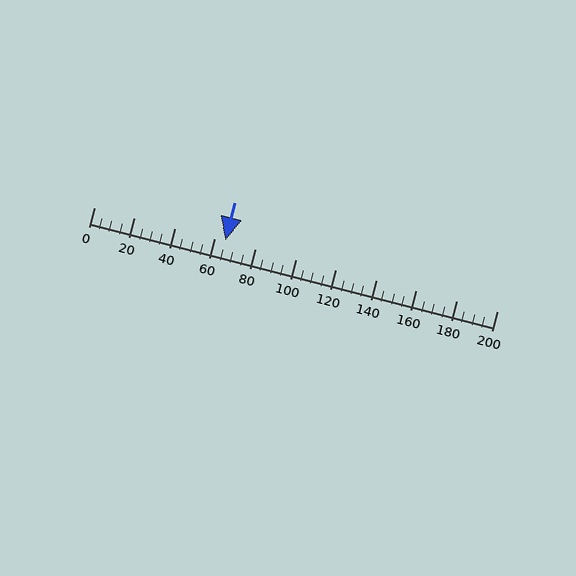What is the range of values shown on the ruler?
The ruler shows values from 0 to 200.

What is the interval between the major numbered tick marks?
The major tick marks are spaced 20 units apart.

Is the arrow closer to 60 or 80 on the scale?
The arrow is closer to 60.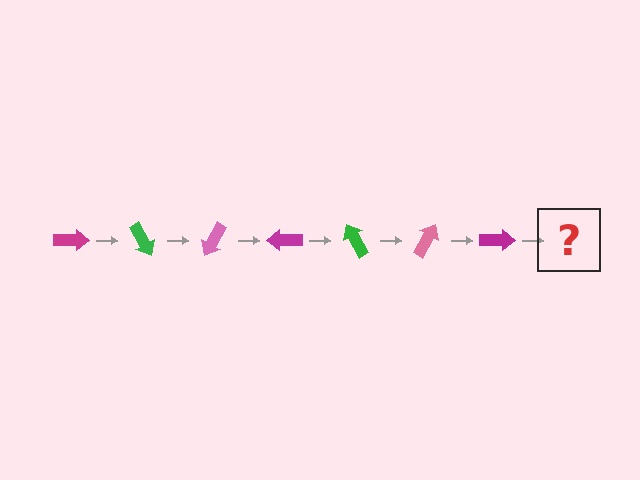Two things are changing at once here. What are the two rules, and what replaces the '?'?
The two rules are that it rotates 60 degrees each step and the color cycles through magenta, green, and pink. The '?' should be a green arrow, rotated 420 degrees from the start.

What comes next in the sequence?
The next element should be a green arrow, rotated 420 degrees from the start.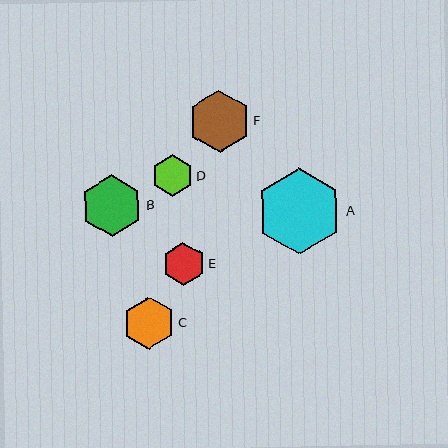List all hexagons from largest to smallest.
From largest to smallest: A, F, B, C, E, D.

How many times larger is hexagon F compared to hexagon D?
Hexagon F is approximately 1.5 times the size of hexagon D.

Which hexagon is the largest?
Hexagon A is the largest with a size of approximately 86 pixels.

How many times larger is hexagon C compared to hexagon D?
Hexagon C is approximately 1.2 times the size of hexagon D.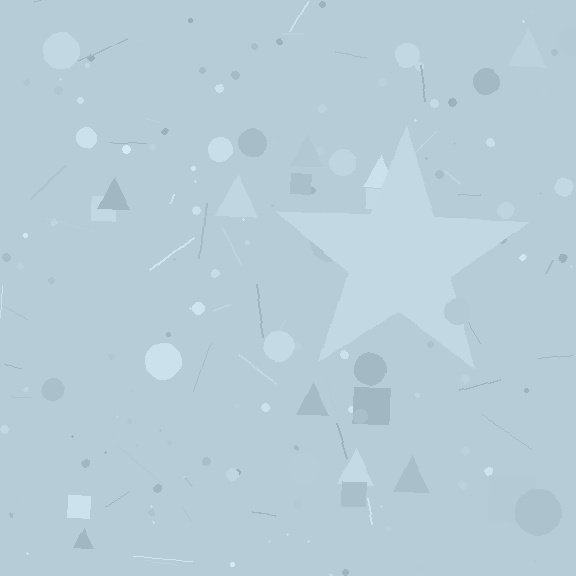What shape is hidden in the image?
A star is hidden in the image.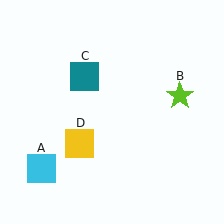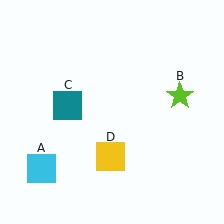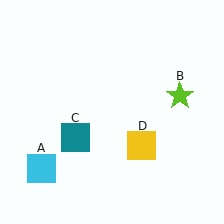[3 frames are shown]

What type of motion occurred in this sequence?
The teal square (object C), yellow square (object D) rotated counterclockwise around the center of the scene.